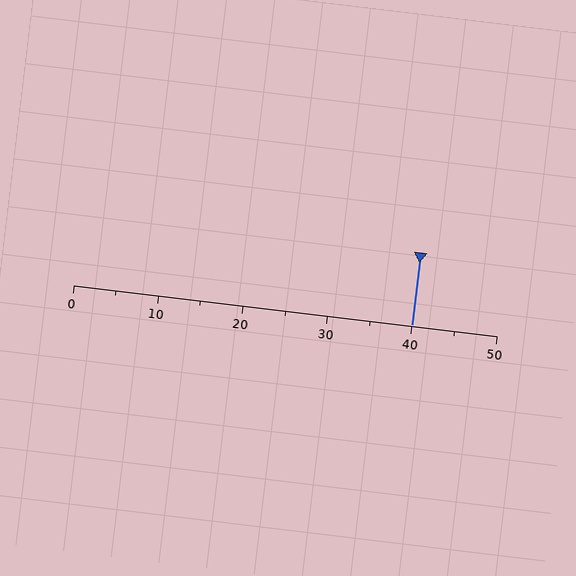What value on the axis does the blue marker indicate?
The marker indicates approximately 40.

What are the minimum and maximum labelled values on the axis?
The axis runs from 0 to 50.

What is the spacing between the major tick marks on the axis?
The major ticks are spaced 10 apart.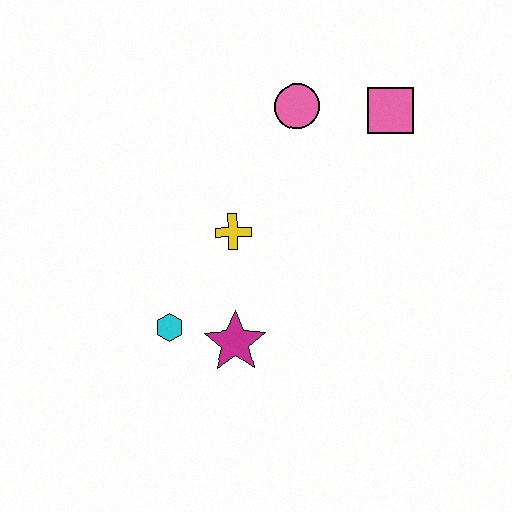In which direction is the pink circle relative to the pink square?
The pink circle is to the left of the pink square.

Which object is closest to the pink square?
The pink circle is closest to the pink square.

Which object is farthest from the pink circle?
The cyan hexagon is farthest from the pink circle.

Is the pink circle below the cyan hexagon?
No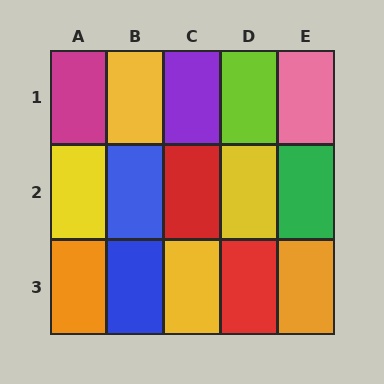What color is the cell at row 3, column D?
Red.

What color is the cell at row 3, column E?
Orange.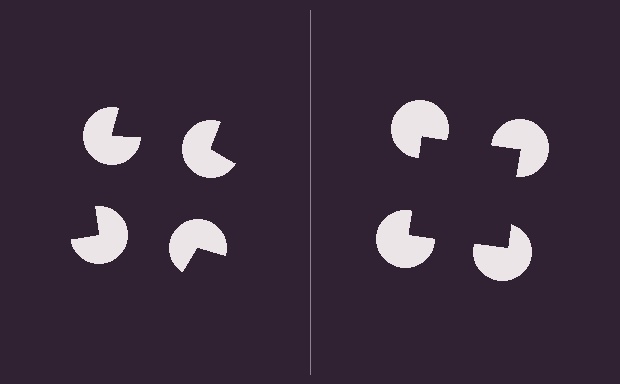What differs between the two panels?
The pac-man discs are positioned identically on both sides; only the wedge orientations differ. On the right they align to a square; on the left they are misaligned.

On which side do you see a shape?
An illusory square appears on the right side. On the left side the wedge cuts are rotated, so no coherent shape forms.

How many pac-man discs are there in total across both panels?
8 — 4 on each side.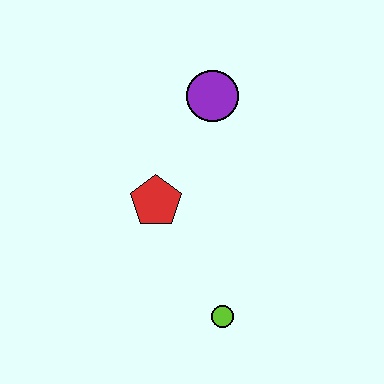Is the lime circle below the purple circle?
Yes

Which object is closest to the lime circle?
The red pentagon is closest to the lime circle.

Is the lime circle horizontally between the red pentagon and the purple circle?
No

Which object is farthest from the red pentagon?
The lime circle is farthest from the red pentagon.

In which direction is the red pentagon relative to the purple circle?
The red pentagon is below the purple circle.